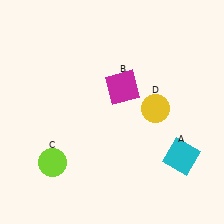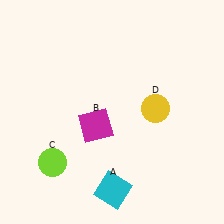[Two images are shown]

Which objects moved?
The objects that moved are: the cyan square (A), the magenta square (B).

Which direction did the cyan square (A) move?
The cyan square (A) moved left.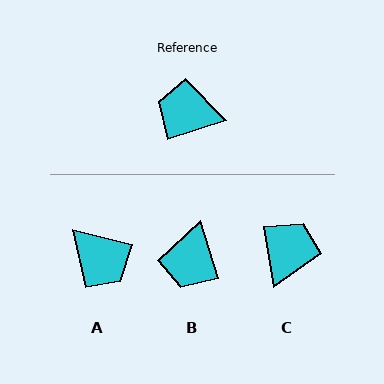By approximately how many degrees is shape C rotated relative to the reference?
Approximately 99 degrees clockwise.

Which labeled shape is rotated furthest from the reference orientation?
A, about 149 degrees away.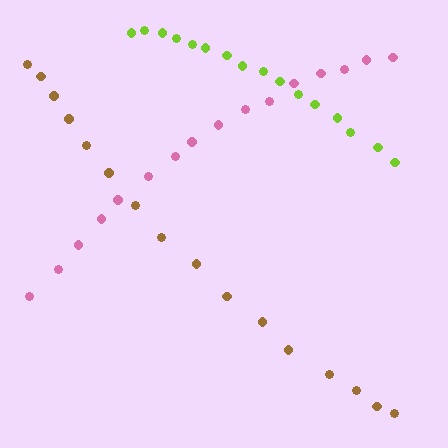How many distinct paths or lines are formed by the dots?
There are 3 distinct paths.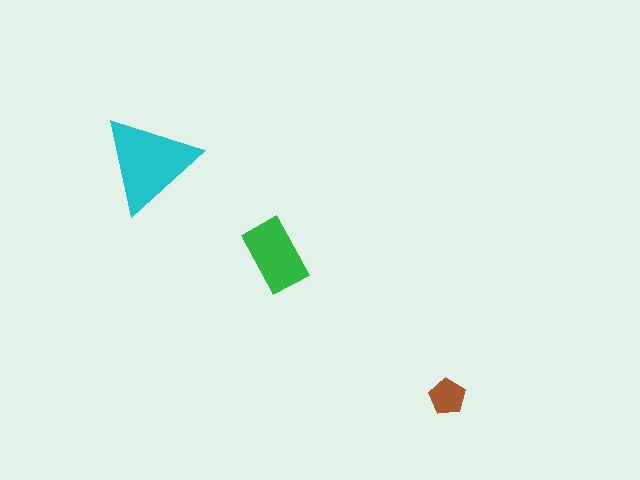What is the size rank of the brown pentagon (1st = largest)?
3rd.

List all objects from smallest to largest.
The brown pentagon, the green rectangle, the cyan triangle.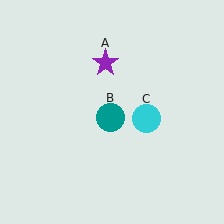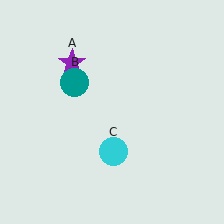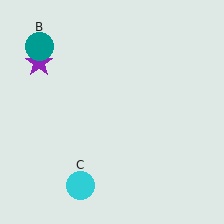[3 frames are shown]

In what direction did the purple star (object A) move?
The purple star (object A) moved left.